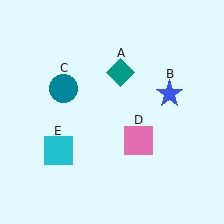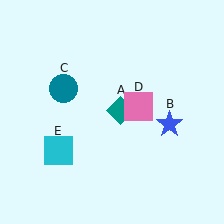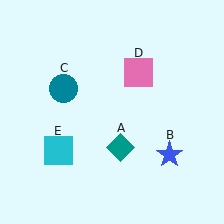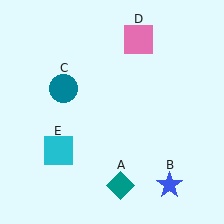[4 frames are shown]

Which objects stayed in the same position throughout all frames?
Teal circle (object C) and cyan square (object E) remained stationary.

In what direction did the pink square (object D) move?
The pink square (object D) moved up.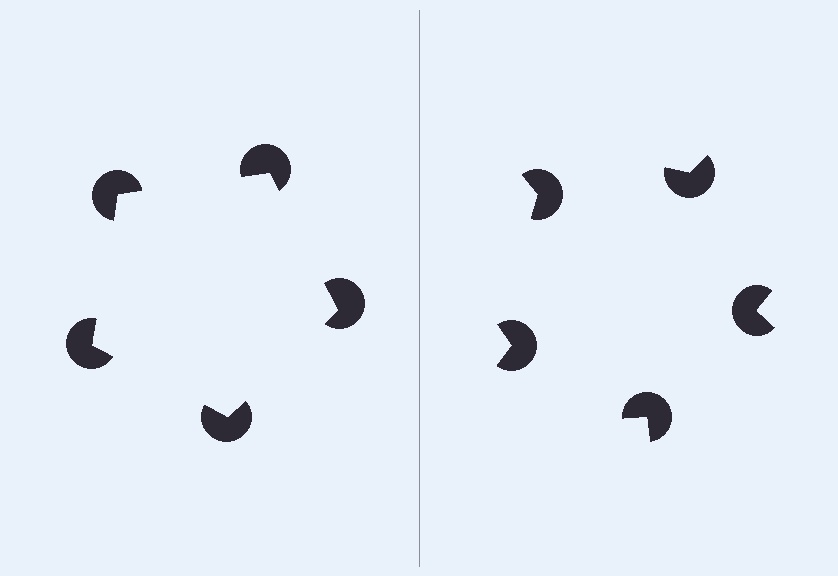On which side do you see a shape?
An illusory pentagon appears on the left side. On the right side the wedge cuts are rotated, so no coherent shape forms.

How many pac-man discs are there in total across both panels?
10 — 5 on each side.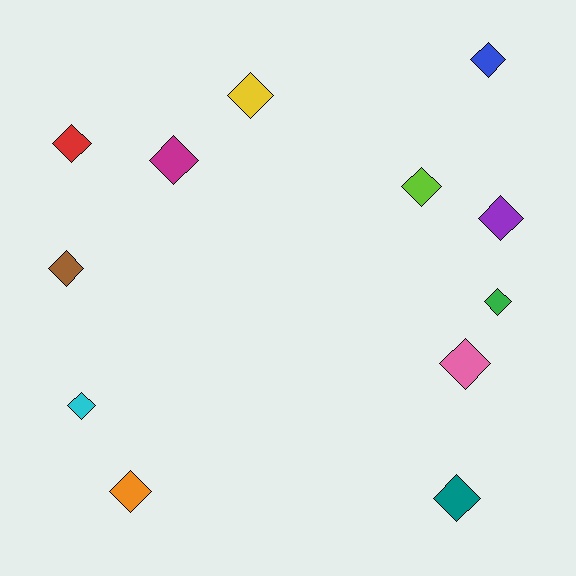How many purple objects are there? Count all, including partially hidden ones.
There is 1 purple object.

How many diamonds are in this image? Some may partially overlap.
There are 12 diamonds.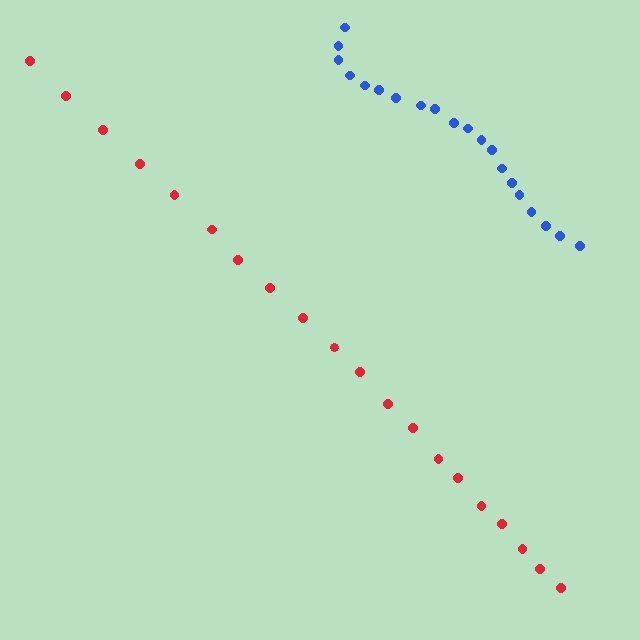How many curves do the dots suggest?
There are 2 distinct paths.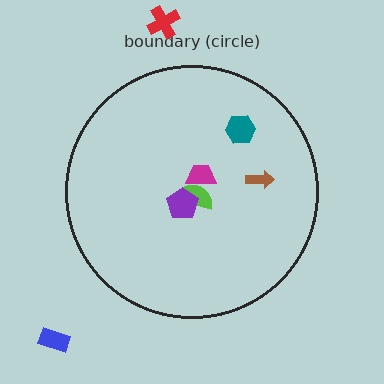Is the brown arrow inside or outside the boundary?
Inside.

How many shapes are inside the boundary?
5 inside, 2 outside.